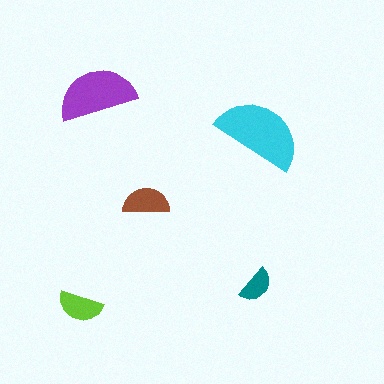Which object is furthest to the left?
The lime semicircle is leftmost.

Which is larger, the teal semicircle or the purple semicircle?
The purple one.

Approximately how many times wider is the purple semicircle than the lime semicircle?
About 1.5 times wider.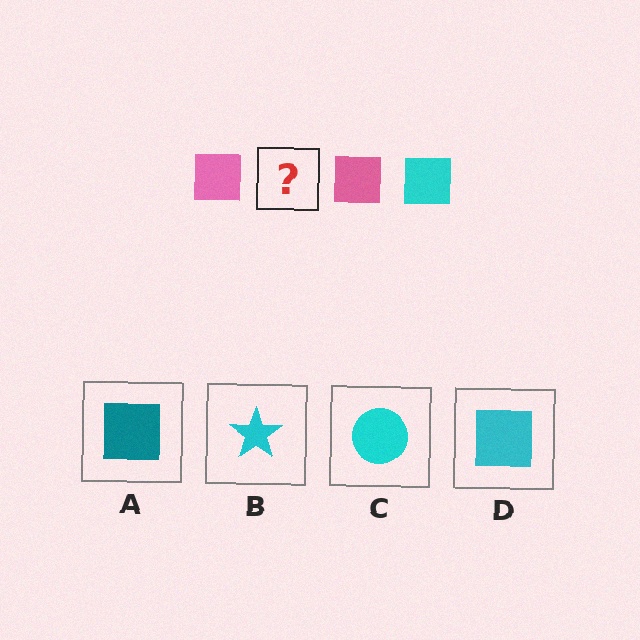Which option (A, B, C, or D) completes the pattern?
D.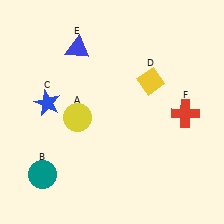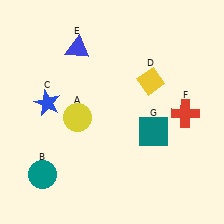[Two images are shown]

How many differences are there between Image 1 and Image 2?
There is 1 difference between the two images.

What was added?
A teal square (G) was added in Image 2.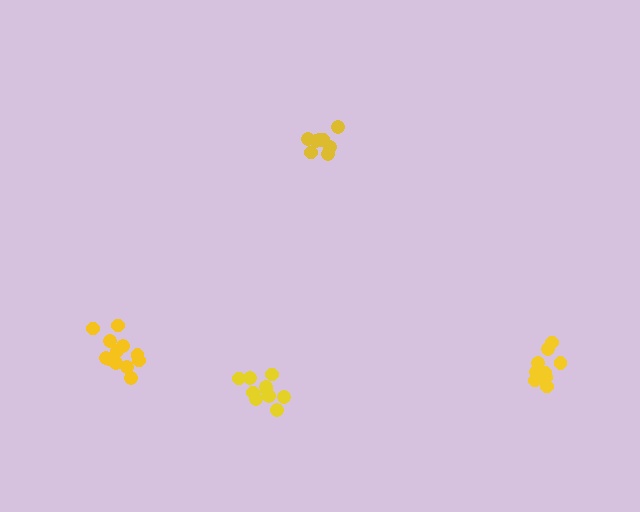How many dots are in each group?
Group 1: 12 dots, Group 2: 10 dots, Group 3: 9 dots, Group 4: 8 dots (39 total).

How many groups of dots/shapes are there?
There are 4 groups.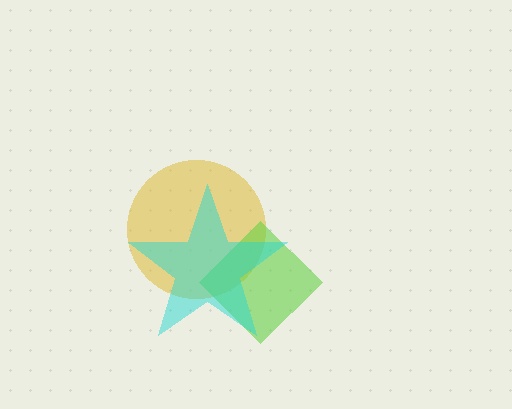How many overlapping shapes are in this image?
There are 3 overlapping shapes in the image.